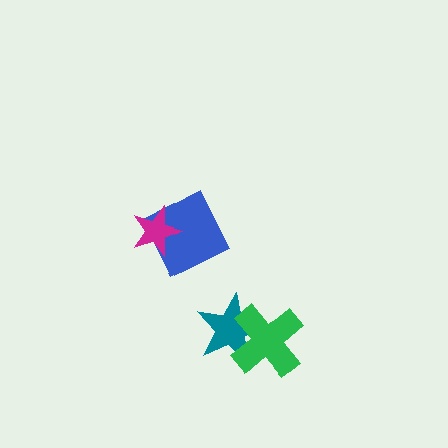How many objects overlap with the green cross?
1 object overlaps with the green cross.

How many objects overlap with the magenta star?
1 object overlaps with the magenta star.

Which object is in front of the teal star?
The green cross is in front of the teal star.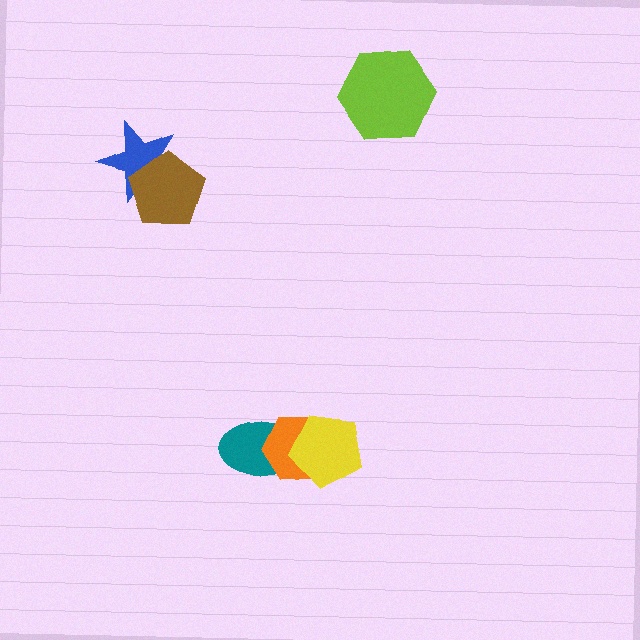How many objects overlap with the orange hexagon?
2 objects overlap with the orange hexagon.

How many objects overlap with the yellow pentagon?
2 objects overlap with the yellow pentagon.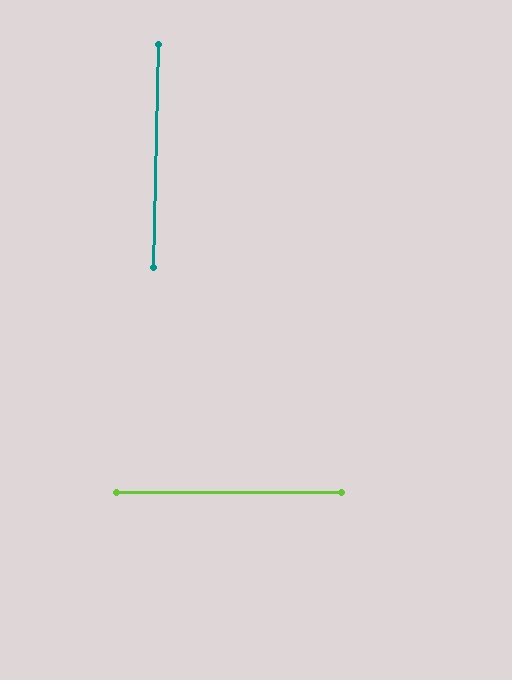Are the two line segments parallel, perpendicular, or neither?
Perpendicular — they meet at approximately 89°.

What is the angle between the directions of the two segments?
Approximately 89 degrees.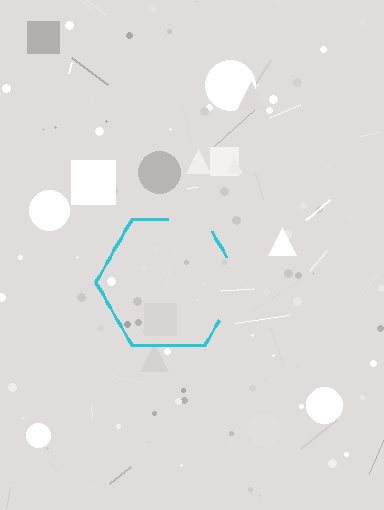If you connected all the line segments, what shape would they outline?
They would outline a hexagon.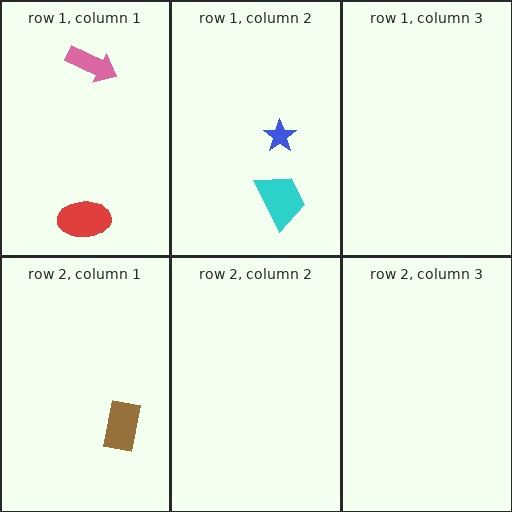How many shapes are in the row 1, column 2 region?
2.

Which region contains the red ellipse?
The row 1, column 1 region.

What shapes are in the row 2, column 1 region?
The brown rectangle.